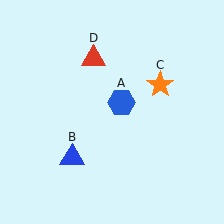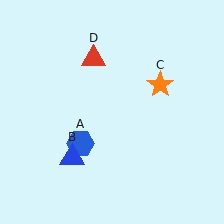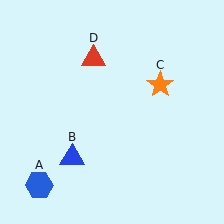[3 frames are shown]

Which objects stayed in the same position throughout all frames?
Blue triangle (object B) and orange star (object C) and red triangle (object D) remained stationary.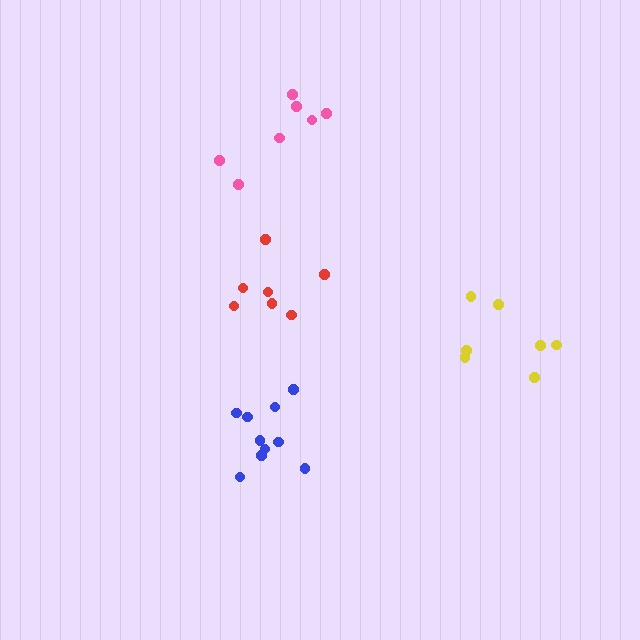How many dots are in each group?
Group 1: 7 dots, Group 2: 7 dots, Group 3: 10 dots, Group 4: 7 dots (31 total).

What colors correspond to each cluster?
The clusters are colored: yellow, pink, blue, red.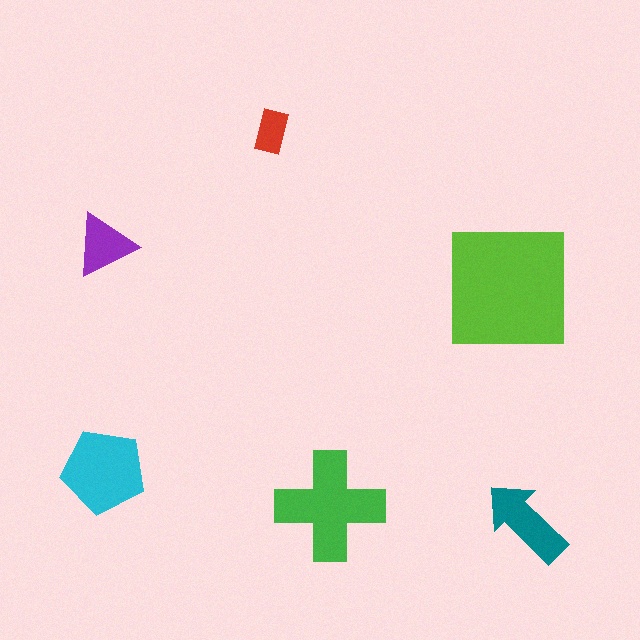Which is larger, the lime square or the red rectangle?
The lime square.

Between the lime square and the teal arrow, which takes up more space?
The lime square.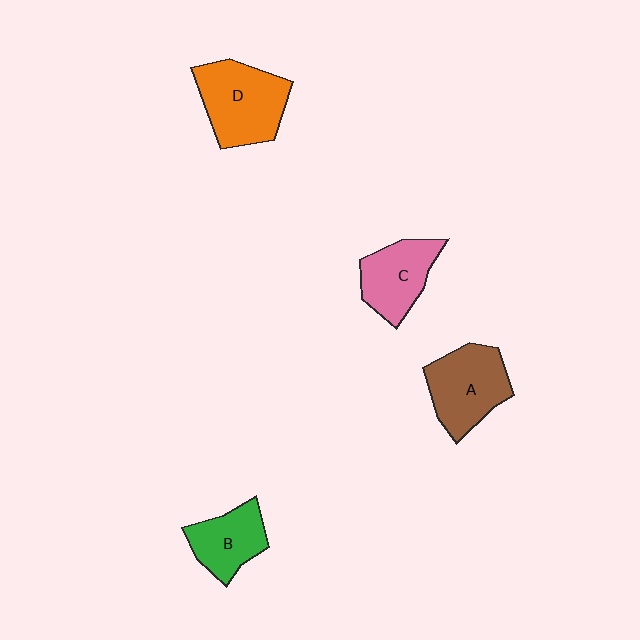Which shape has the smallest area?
Shape B (green).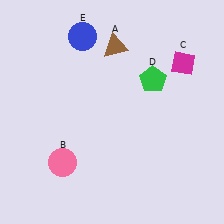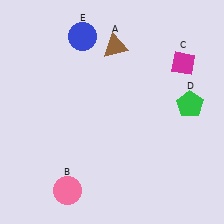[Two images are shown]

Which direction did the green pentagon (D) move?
The green pentagon (D) moved right.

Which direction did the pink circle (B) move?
The pink circle (B) moved down.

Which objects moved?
The objects that moved are: the pink circle (B), the green pentagon (D).